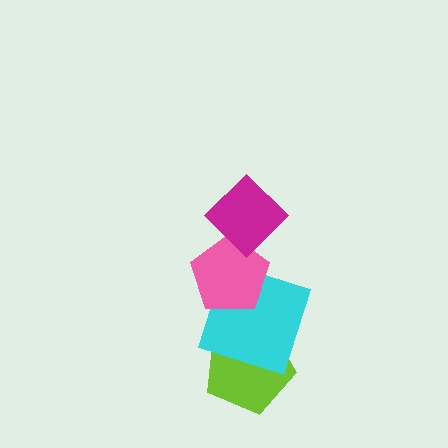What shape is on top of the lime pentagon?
The cyan square is on top of the lime pentagon.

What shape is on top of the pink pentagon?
The magenta diamond is on top of the pink pentagon.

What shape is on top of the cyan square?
The pink pentagon is on top of the cyan square.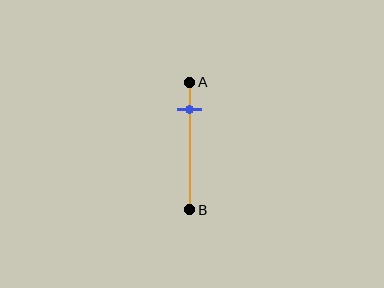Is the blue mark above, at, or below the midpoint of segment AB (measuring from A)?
The blue mark is above the midpoint of segment AB.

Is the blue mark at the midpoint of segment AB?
No, the mark is at about 20% from A, not at the 50% midpoint.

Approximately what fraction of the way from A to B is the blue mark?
The blue mark is approximately 20% of the way from A to B.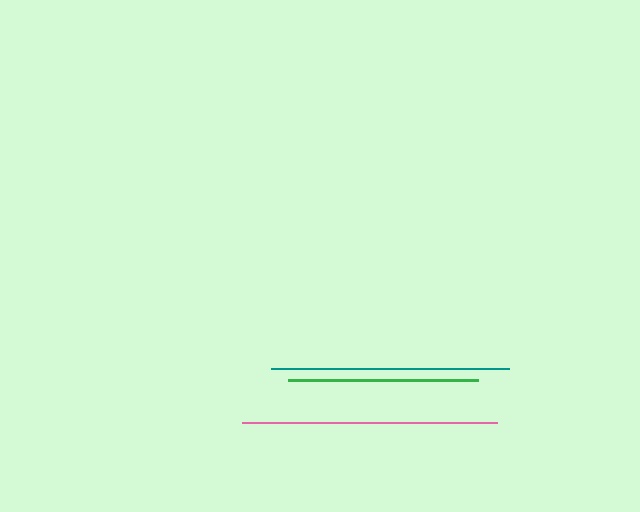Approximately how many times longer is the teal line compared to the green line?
The teal line is approximately 1.2 times the length of the green line.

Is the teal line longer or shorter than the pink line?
The pink line is longer than the teal line.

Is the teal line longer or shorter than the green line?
The teal line is longer than the green line.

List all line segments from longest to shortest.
From longest to shortest: pink, teal, green.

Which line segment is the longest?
The pink line is the longest at approximately 255 pixels.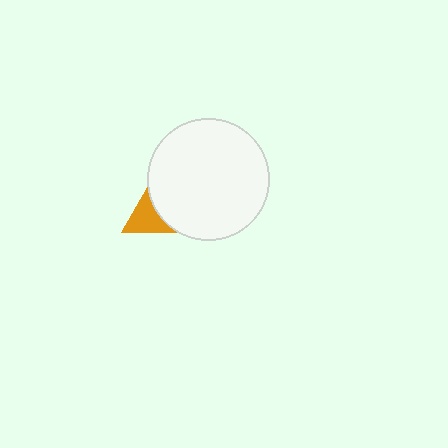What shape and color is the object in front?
The object in front is a white circle.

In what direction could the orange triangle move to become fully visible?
The orange triangle could move left. That would shift it out from behind the white circle entirely.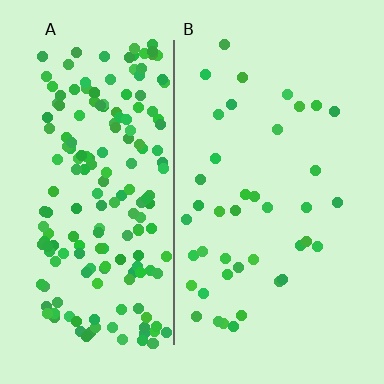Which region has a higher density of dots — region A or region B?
A (the left).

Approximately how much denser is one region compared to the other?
Approximately 4.7× — region A over region B.